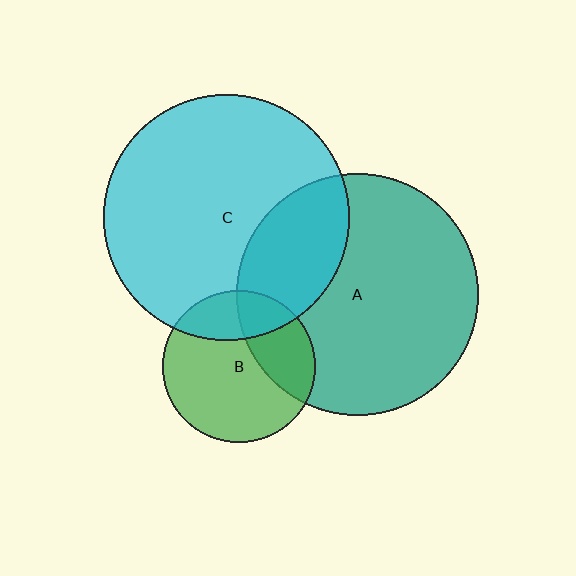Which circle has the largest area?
Circle C (cyan).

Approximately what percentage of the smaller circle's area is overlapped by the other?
Approximately 25%.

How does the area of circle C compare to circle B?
Approximately 2.6 times.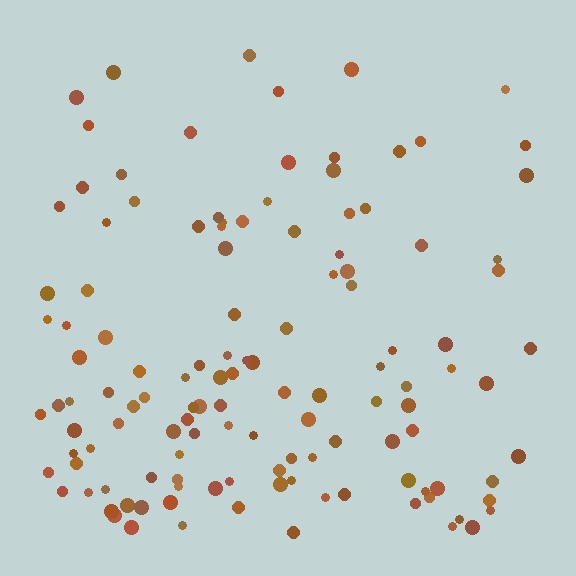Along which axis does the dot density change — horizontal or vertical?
Vertical.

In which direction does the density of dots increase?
From top to bottom, with the bottom side densest.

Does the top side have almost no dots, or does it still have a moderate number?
Still a moderate number, just noticeably fewer than the bottom.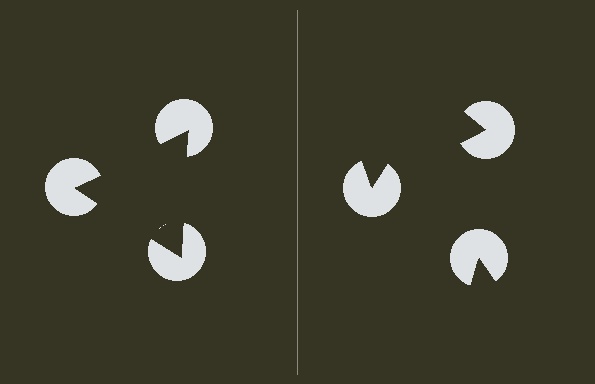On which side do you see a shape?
An illusory triangle appears on the left side. On the right side the wedge cuts are rotated, so no coherent shape forms.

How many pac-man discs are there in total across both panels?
6 — 3 on each side.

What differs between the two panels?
The pac-man discs are positioned identically on both sides; only the wedge orientations differ. On the left they align to a triangle; on the right they are misaligned.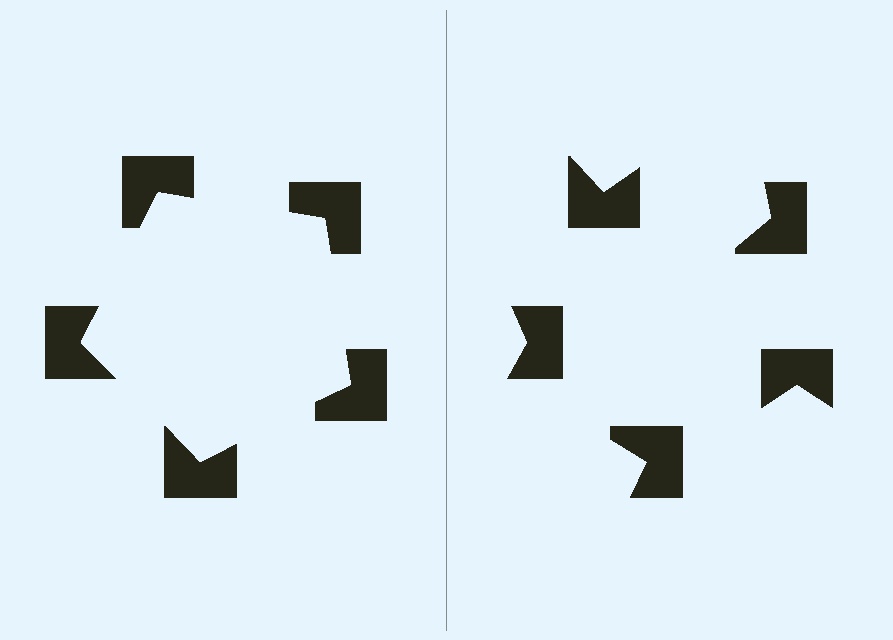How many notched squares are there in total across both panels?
10 — 5 on each side.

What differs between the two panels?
The notched squares are positioned identically on both sides; only the wedge orientations differ. On the left they align to a pentagon; on the right they are misaligned.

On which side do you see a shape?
An illusory pentagon appears on the left side. On the right side the wedge cuts are rotated, so no coherent shape forms.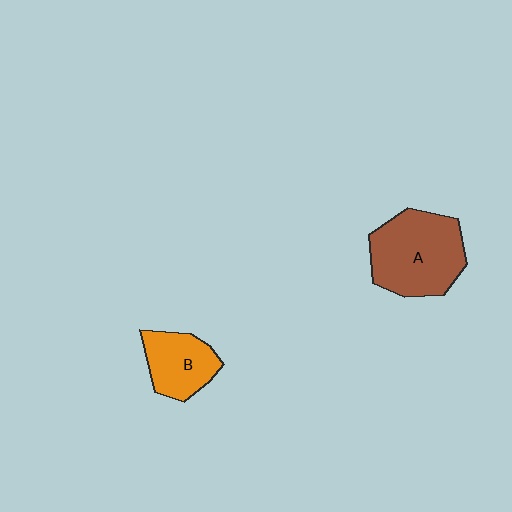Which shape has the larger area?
Shape A (brown).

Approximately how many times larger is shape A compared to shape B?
Approximately 1.7 times.